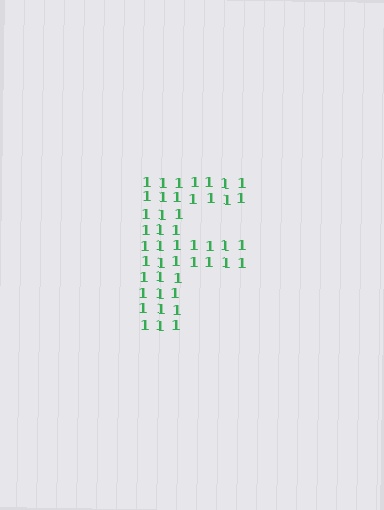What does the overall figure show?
The overall figure shows the letter F.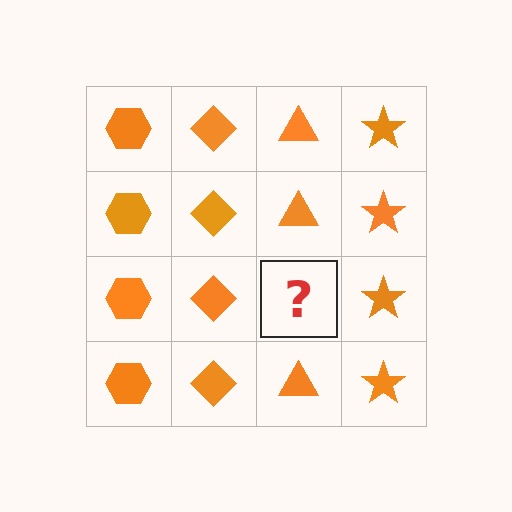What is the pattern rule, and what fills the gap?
The rule is that each column has a consistent shape. The gap should be filled with an orange triangle.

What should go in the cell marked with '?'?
The missing cell should contain an orange triangle.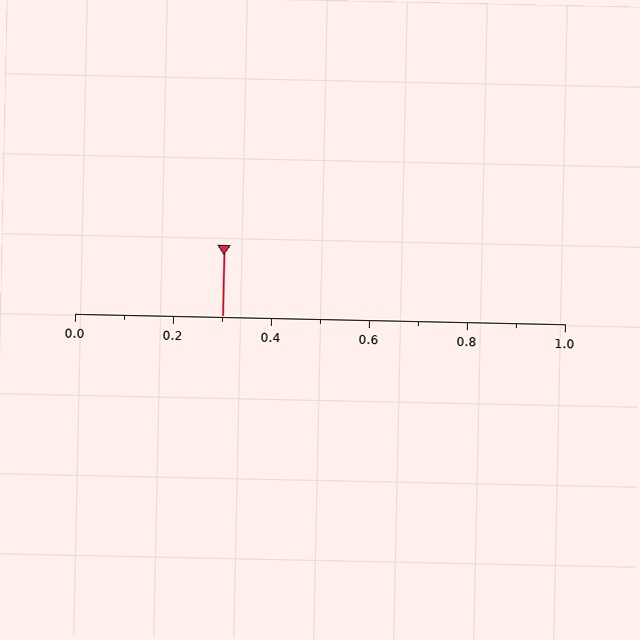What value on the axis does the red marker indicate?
The marker indicates approximately 0.3.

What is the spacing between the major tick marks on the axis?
The major ticks are spaced 0.2 apart.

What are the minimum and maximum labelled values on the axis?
The axis runs from 0.0 to 1.0.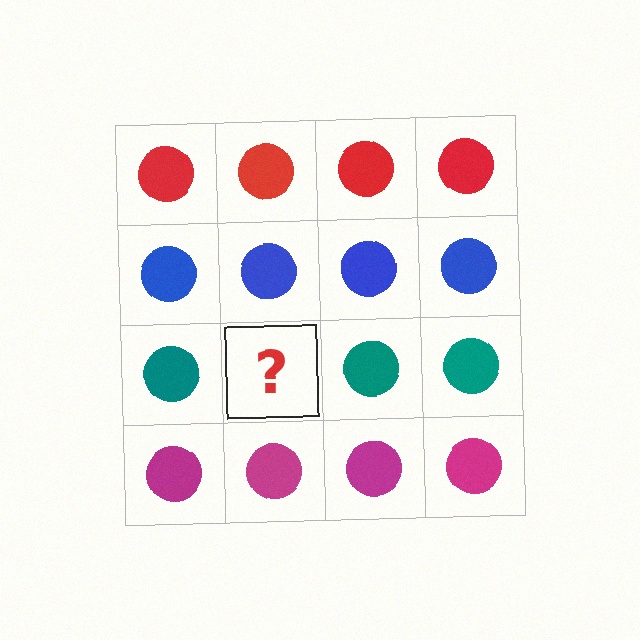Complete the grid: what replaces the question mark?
The question mark should be replaced with a teal circle.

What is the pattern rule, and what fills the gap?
The rule is that each row has a consistent color. The gap should be filled with a teal circle.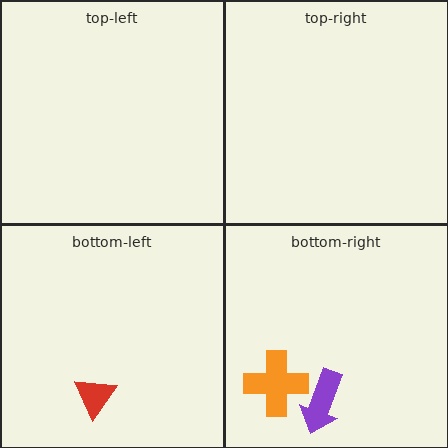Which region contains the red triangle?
The bottom-left region.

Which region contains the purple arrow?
The bottom-right region.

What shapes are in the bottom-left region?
The red triangle.